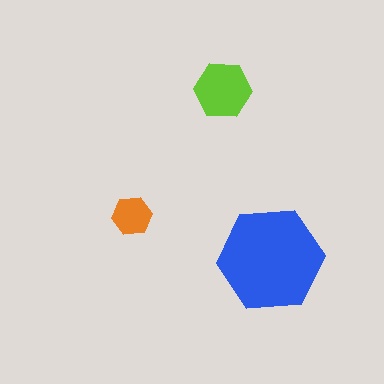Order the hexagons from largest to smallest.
the blue one, the lime one, the orange one.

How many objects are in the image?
There are 3 objects in the image.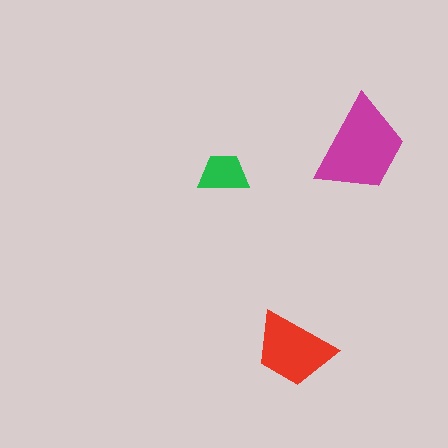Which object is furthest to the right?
The magenta trapezoid is rightmost.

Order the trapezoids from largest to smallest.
the magenta one, the red one, the green one.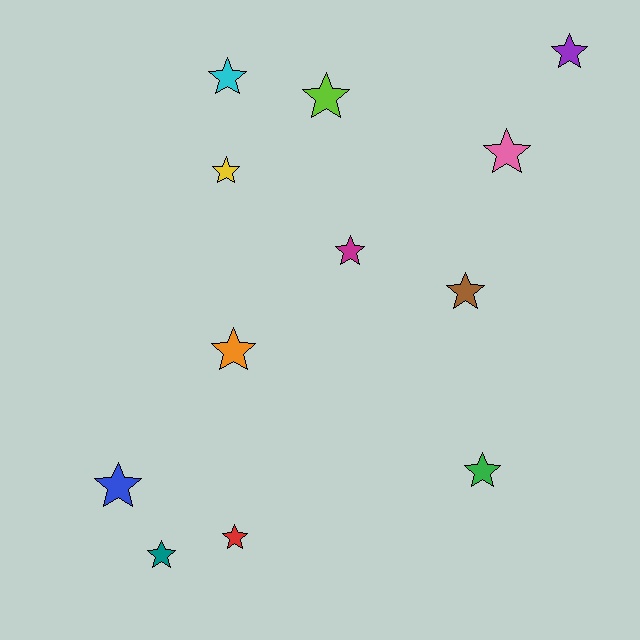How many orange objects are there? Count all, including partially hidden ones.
There is 1 orange object.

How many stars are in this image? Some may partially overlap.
There are 12 stars.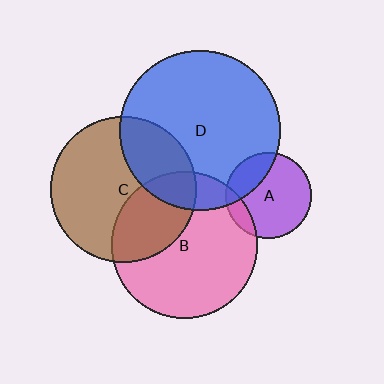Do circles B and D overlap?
Yes.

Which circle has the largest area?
Circle D (blue).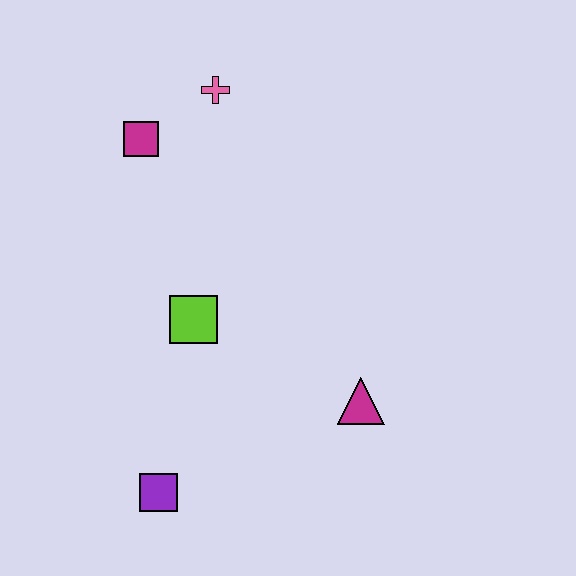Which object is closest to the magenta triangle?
The lime square is closest to the magenta triangle.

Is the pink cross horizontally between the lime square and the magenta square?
No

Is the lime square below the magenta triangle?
No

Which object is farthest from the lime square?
The pink cross is farthest from the lime square.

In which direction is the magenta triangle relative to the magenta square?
The magenta triangle is below the magenta square.